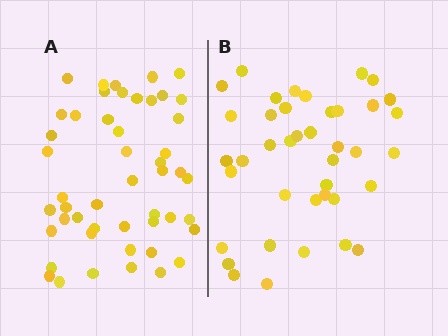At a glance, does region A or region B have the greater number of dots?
Region A (the left region) has more dots.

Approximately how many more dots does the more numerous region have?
Region A has roughly 8 or so more dots than region B.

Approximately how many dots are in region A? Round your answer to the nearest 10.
About 50 dots. (The exact count is 49, which rounds to 50.)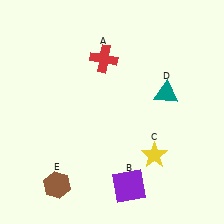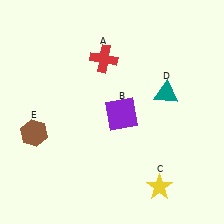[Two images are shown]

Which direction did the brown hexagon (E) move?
The brown hexagon (E) moved up.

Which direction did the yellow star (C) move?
The yellow star (C) moved down.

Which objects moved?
The objects that moved are: the purple square (B), the yellow star (C), the brown hexagon (E).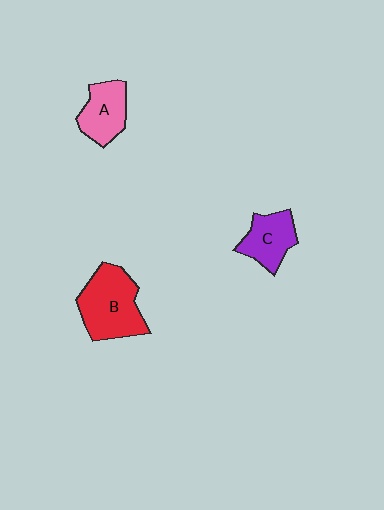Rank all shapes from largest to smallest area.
From largest to smallest: B (red), A (pink), C (purple).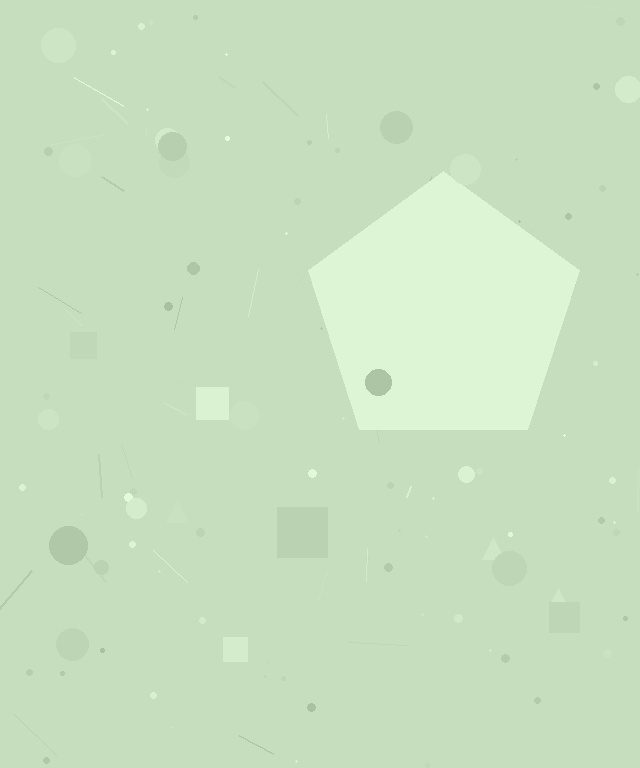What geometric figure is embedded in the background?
A pentagon is embedded in the background.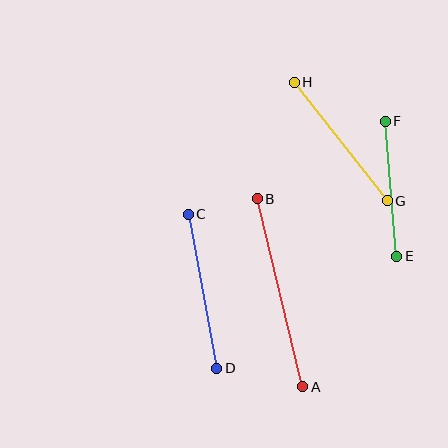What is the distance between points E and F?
The distance is approximately 136 pixels.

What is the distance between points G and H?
The distance is approximately 150 pixels.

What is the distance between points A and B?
The distance is approximately 193 pixels.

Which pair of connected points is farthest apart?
Points A and B are farthest apart.